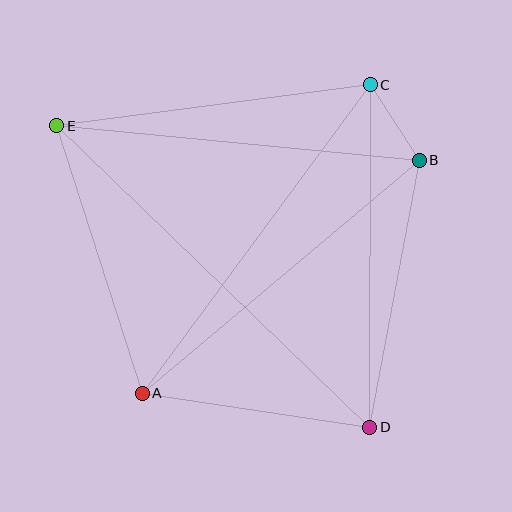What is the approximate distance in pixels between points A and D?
The distance between A and D is approximately 230 pixels.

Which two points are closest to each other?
Points B and C are closest to each other.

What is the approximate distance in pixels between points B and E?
The distance between B and E is approximately 364 pixels.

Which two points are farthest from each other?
Points D and E are farthest from each other.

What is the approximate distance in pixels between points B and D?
The distance between B and D is approximately 271 pixels.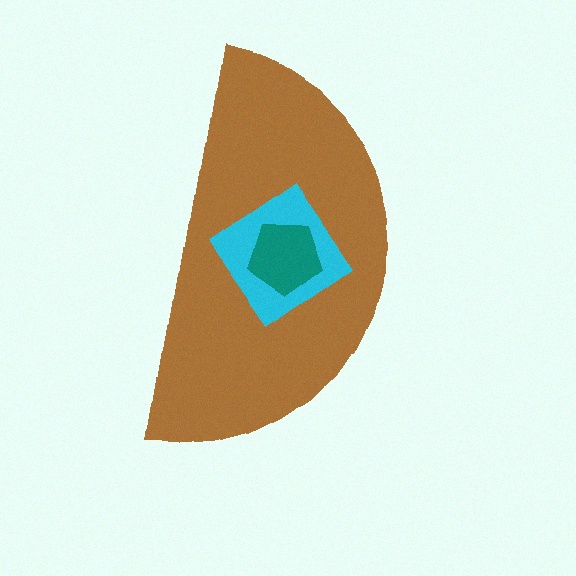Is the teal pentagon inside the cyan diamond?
Yes.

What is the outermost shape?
The brown semicircle.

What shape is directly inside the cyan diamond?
The teal pentagon.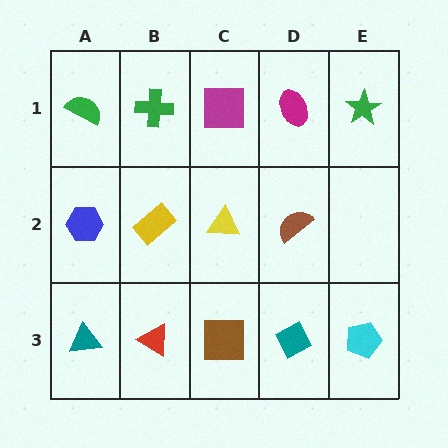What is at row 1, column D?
A magenta ellipse.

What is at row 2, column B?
A yellow rectangle.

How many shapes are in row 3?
5 shapes.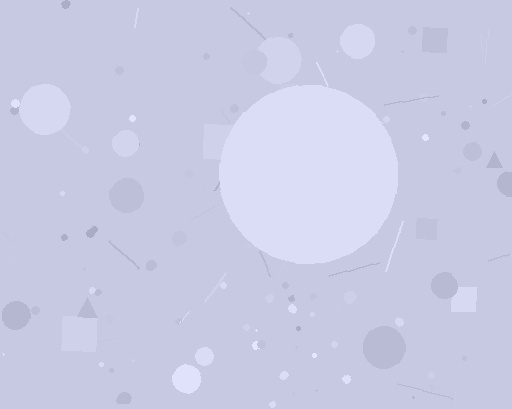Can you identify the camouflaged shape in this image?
The camouflaged shape is a circle.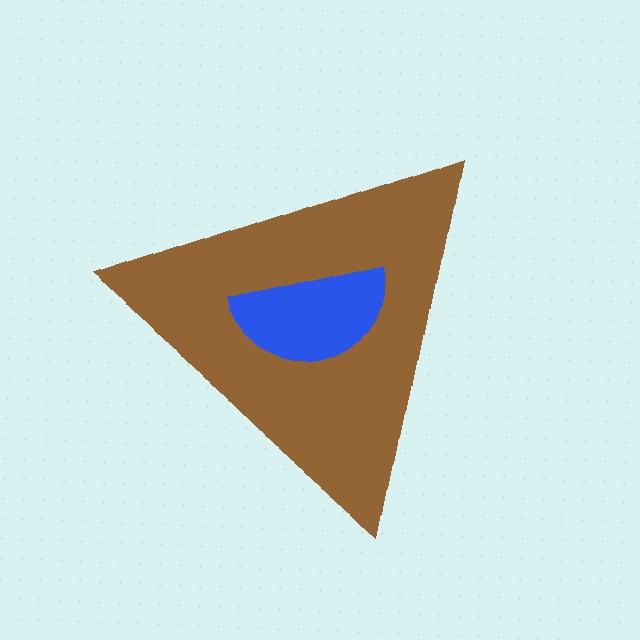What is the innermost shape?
The blue semicircle.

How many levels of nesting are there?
2.